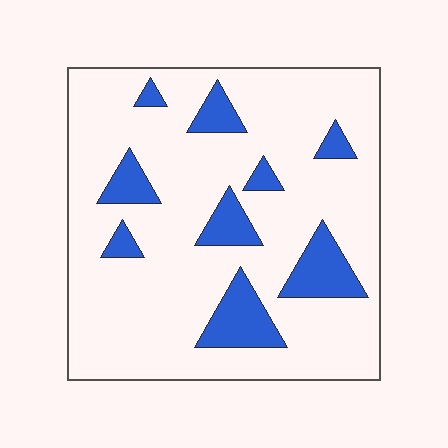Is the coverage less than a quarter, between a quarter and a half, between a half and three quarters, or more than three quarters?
Less than a quarter.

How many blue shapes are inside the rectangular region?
9.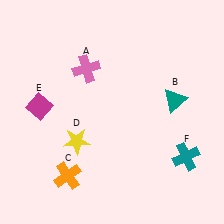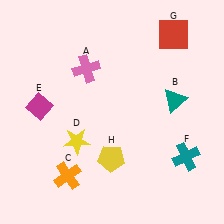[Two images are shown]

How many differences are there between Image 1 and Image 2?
There are 2 differences between the two images.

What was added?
A red square (G), a yellow pentagon (H) were added in Image 2.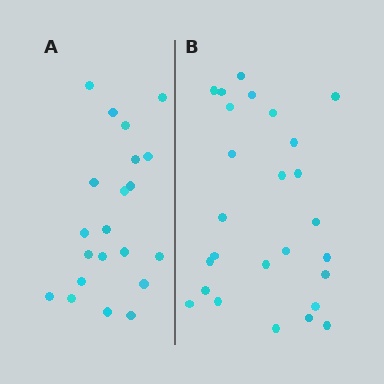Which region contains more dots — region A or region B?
Region B (the right region) has more dots.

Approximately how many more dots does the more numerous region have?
Region B has about 5 more dots than region A.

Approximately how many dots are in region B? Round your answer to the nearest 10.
About 30 dots. (The exact count is 26, which rounds to 30.)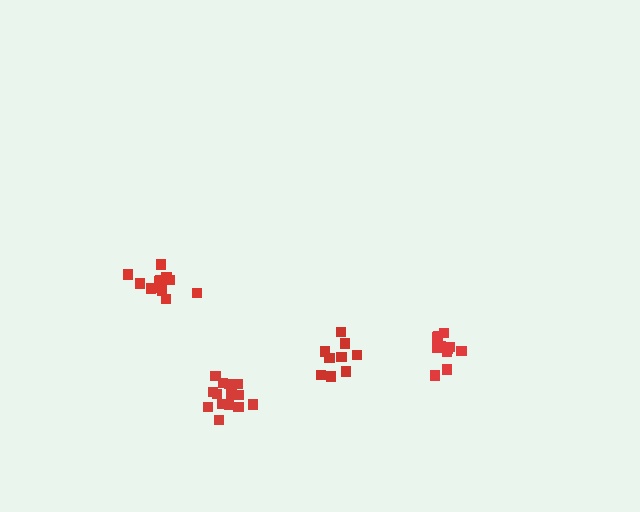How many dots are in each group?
Group 1: 9 dots, Group 2: 13 dots, Group 3: 14 dots, Group 4: 13 dots (49 total).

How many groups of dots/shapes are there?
There are 4 groups.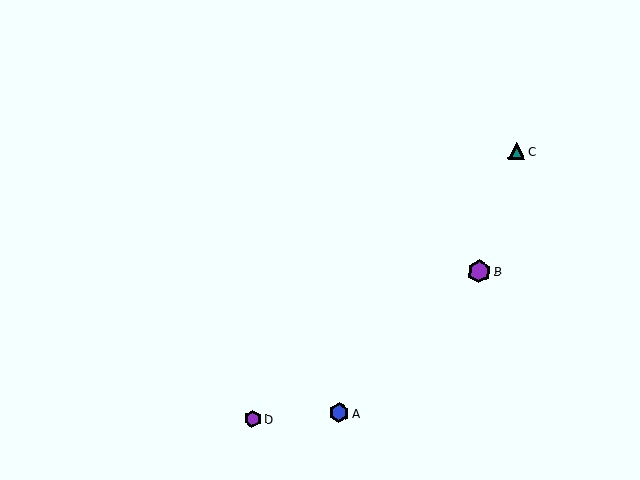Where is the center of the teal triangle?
The center of the teal triangle is at (517, 151).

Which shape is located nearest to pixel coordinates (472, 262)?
The purple hexagon (labeled B) at (479, 271) is nearest to that location.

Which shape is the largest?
The purple hexagon (labeled B) is the largest.